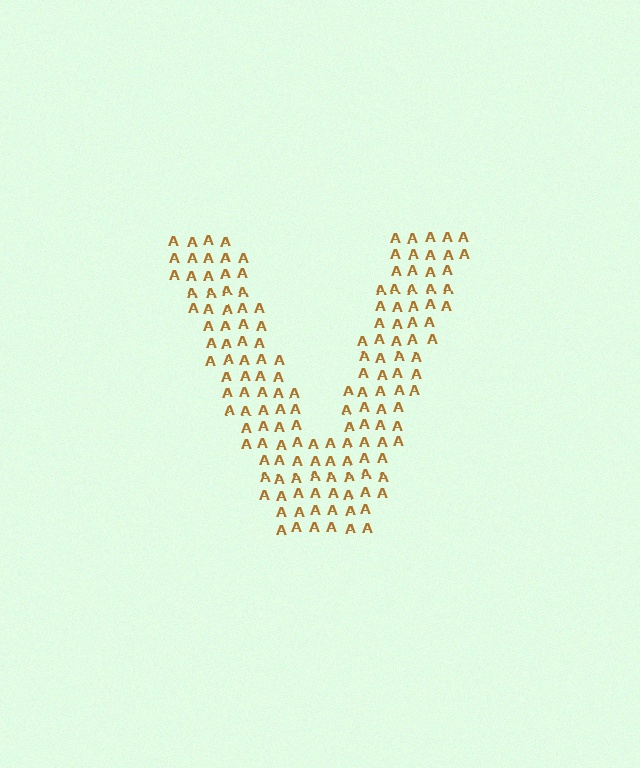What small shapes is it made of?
It is made of small letter A's.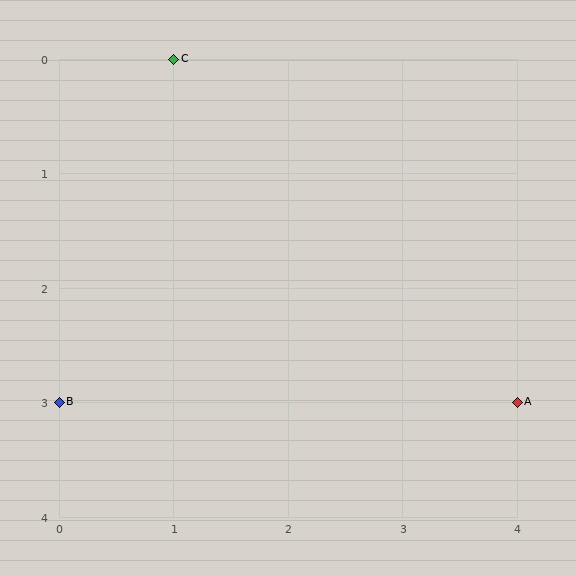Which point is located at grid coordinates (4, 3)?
Point A is at (4, 3).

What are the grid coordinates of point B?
Point B is at grid coordinates (0, 3).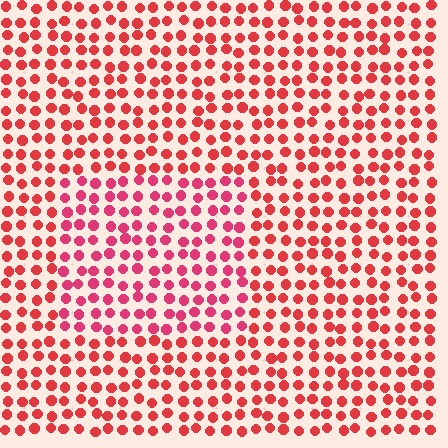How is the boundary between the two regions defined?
The boundary is defined purely by a slight shift in hue (about 19 degrees). Spacing, size, and orientation are identical on both sides.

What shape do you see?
I see a rectangle.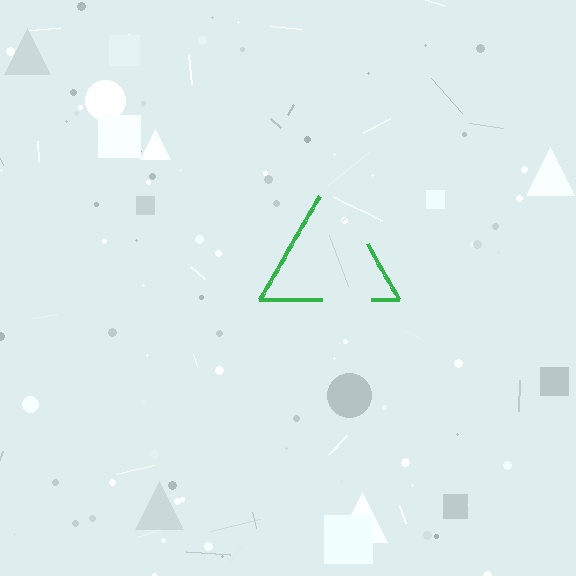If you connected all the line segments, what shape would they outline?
They would outline a triangle.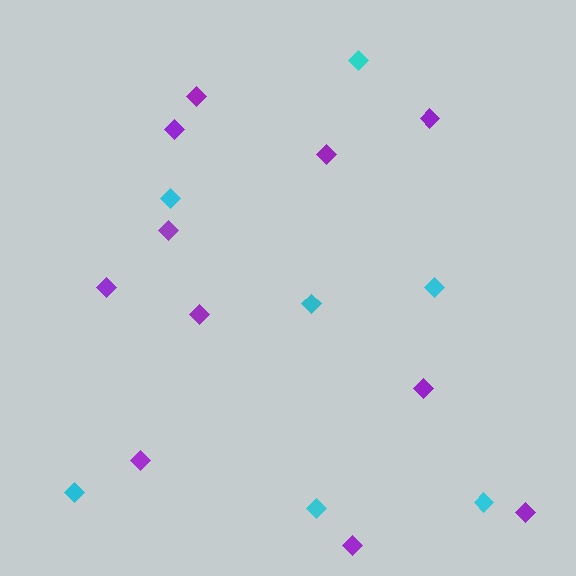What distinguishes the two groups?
There are 2 groups: one group of purple diamonds (11) and one group of cyan diamonds (7).